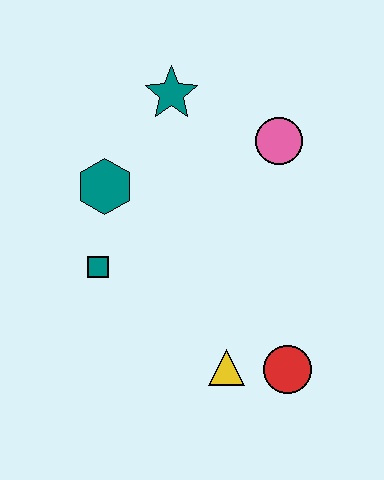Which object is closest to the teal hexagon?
The teal square is closest to the teal hexagon.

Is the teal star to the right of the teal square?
Yes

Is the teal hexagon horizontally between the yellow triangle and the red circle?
No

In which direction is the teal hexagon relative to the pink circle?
The teal hexagon is to the left of the pink circle.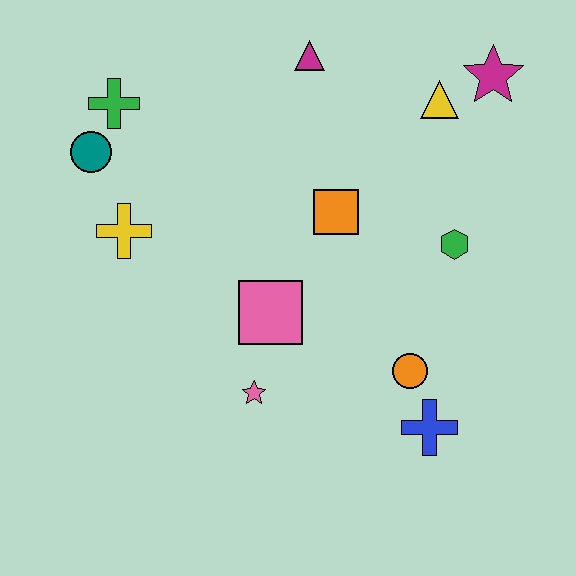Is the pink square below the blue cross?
No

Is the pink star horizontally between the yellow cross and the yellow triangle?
Yes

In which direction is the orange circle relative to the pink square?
The orange circle is to the right of the pink square.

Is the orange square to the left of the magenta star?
Yes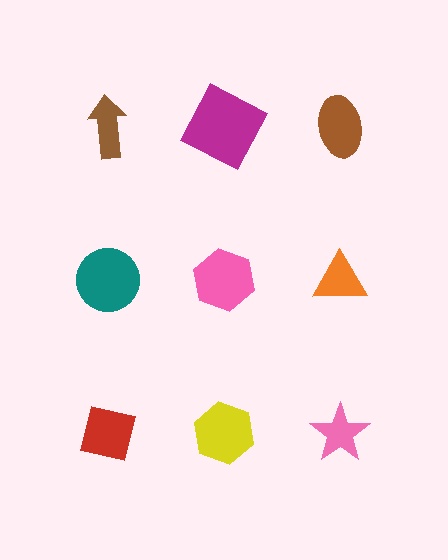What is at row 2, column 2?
A pink hexagon.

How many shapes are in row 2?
3 shapes.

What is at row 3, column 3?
A pink star.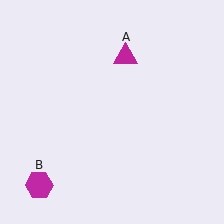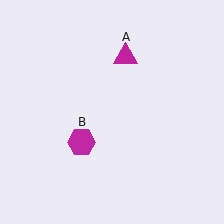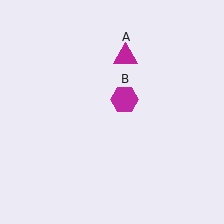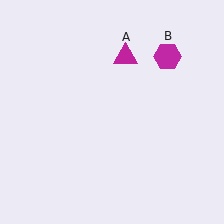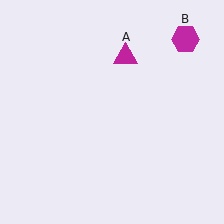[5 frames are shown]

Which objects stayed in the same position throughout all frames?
Magenta triangle (object A) remained stationary.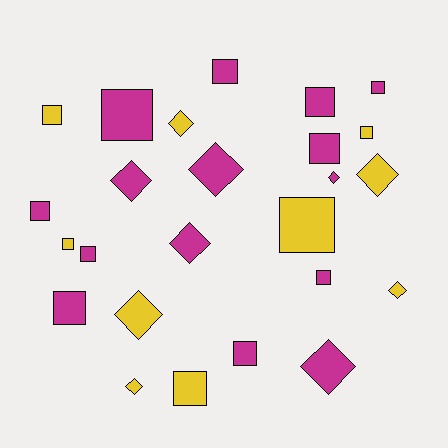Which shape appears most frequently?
Square, with 15 objects.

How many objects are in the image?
There are 25 objects.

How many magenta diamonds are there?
There are 5 magenta diamonds.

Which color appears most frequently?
Magenta, with 15 objects.